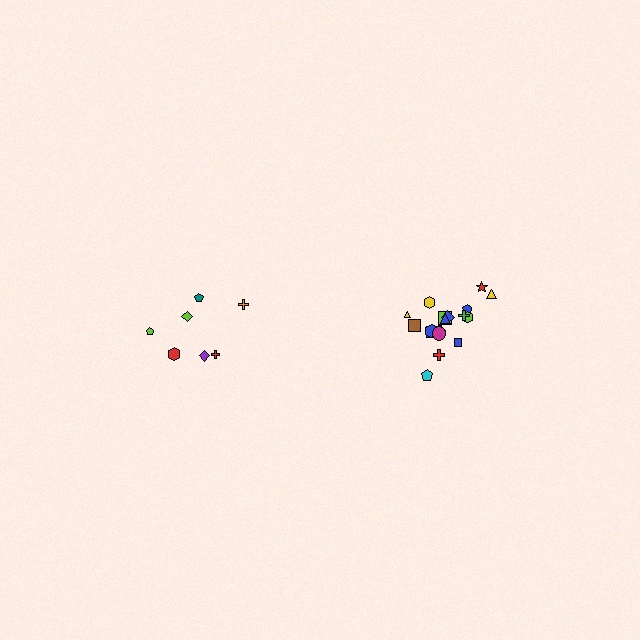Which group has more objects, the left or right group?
The right group.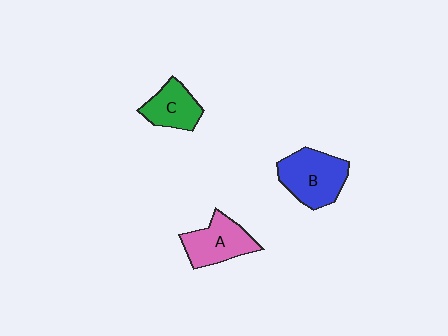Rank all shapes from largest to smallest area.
From largest to smallest: B (blue), A (pink), C (green).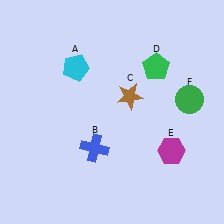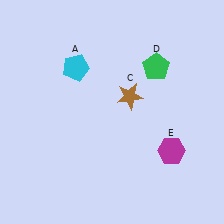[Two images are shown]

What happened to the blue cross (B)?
The blue cross (B) was removed in Image 2. It was in the bottom-left area of Image 1.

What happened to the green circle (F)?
The green circle (F) was removed in Image 2. It was in the top-right area of Image 1.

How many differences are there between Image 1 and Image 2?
There are 2 differences between the two images.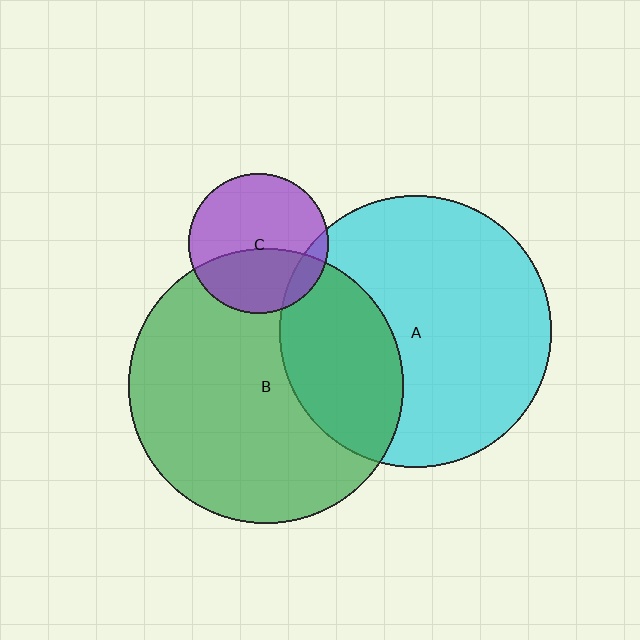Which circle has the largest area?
Circle B (green).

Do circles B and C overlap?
Yes.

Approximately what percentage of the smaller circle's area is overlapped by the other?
Approximately 40%.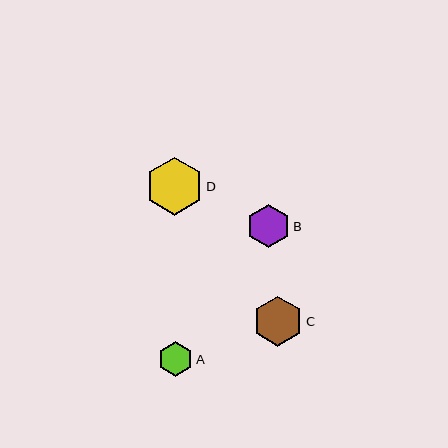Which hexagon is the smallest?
Hexagon A is the smallest with a size of approximately 34 pixels.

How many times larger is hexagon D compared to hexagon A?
Hexagon D is approximately 1.7 times the size of hexagon A.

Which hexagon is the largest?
Hexagon D is the largest with a size of approximately 58 pixels.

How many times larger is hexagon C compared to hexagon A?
Hexagon C is approximately 1.5 times the size of hexagon A.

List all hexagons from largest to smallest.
From largest to smallest: D, C, B, A.